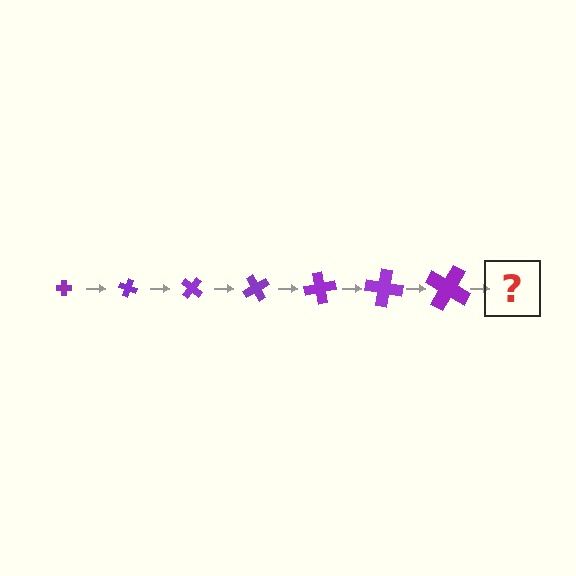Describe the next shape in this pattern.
It should be a cross, larger than the previous one and rotated 140 degrees from the start.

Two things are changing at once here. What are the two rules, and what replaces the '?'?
The two rules are that the cross grows larger each step and it rotates 20 degrees each step. The '?' should be a cross, larger than the previous one and rotated 140 degrees from the start.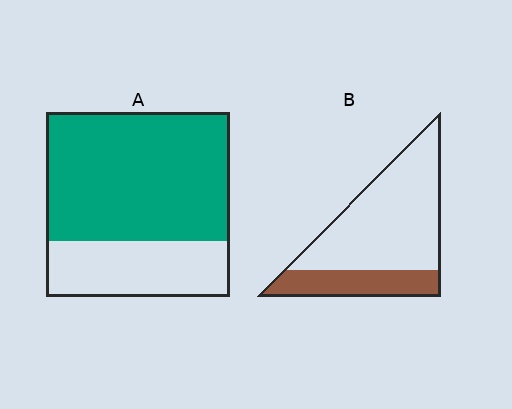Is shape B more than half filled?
No.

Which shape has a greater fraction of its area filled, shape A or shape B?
Shape A.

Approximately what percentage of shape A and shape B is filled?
A is approximately 70% and B is approximately 25%.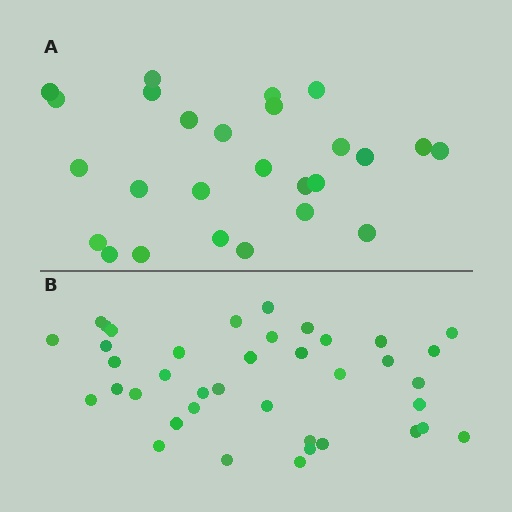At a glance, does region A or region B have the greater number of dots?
Region B (the bottom region) has more dots.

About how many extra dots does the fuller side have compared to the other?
Region B has approximately 15 more dots than region A.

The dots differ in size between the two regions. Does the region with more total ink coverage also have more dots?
No. Region A has more total ink coverage because its dots are larger, but region B actually contains more individual dots. Total area can be misleading — the number of items is what matters here.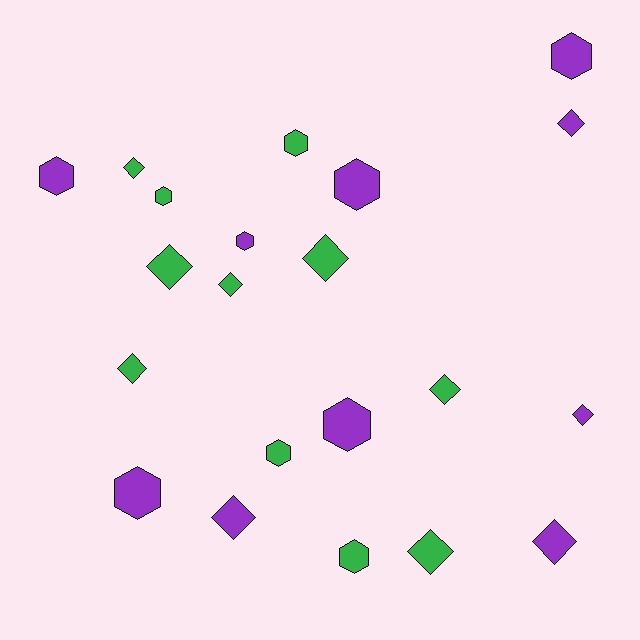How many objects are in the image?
There are 21 objects.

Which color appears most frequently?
Green, with 11 objects.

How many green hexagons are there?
There are 4 green hexagons.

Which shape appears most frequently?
Diamond, with 11 objects.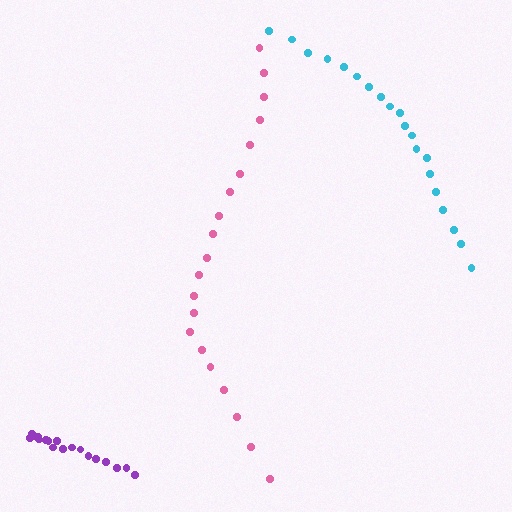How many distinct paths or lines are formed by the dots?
There are 3 distinct paths.